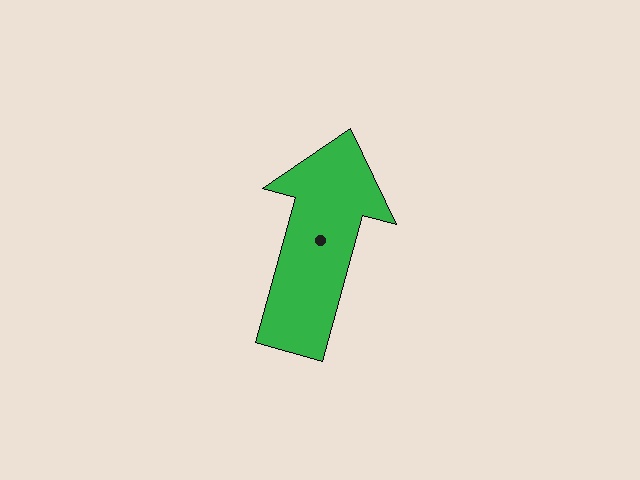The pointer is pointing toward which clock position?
Roughly 1 o'clock.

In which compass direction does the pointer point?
North.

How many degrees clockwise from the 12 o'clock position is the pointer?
Approximately 15 degrees.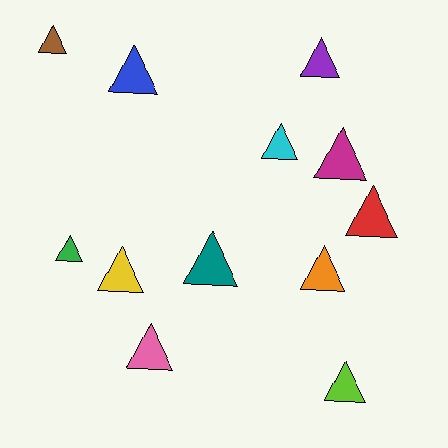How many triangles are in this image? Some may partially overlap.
There are 12 triangles.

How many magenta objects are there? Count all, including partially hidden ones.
There is 1 magenta object.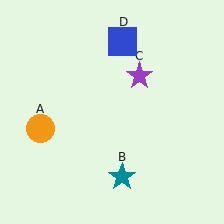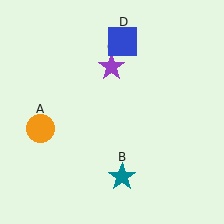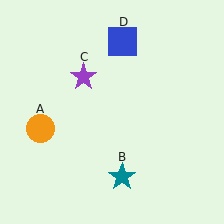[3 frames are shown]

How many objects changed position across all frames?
1 object changed position: purple star (object C).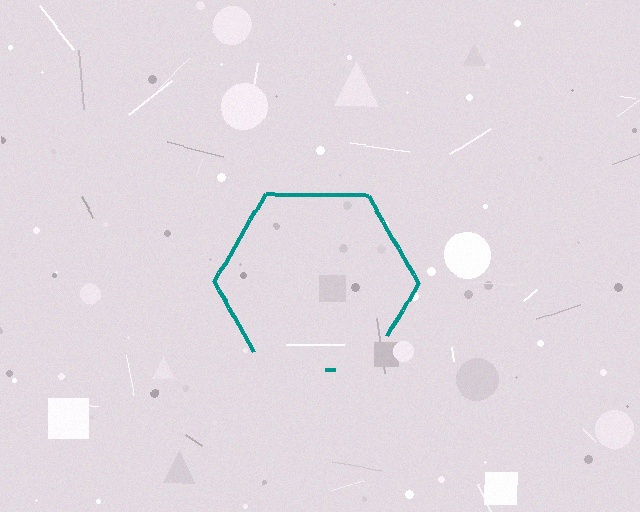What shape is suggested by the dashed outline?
The dashed outline suggests a hexagon.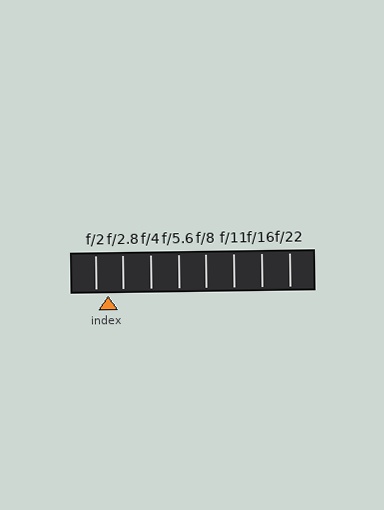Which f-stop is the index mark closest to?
The index mark is closest to f/2.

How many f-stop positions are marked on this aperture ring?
There are 8 f-stop positions marked.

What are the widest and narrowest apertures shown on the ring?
The widest aperture shown is f/2 and the narrowest is f/22.